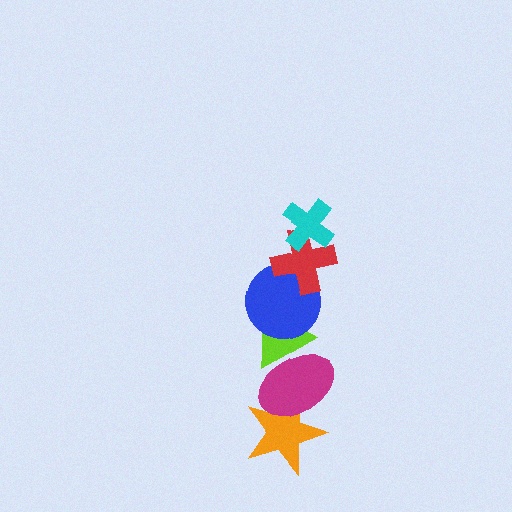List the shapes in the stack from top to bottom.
From top to bottom: the cyan cross, the red cross, the blue circle, the lime triangle, the magenta ellipse, the orange star.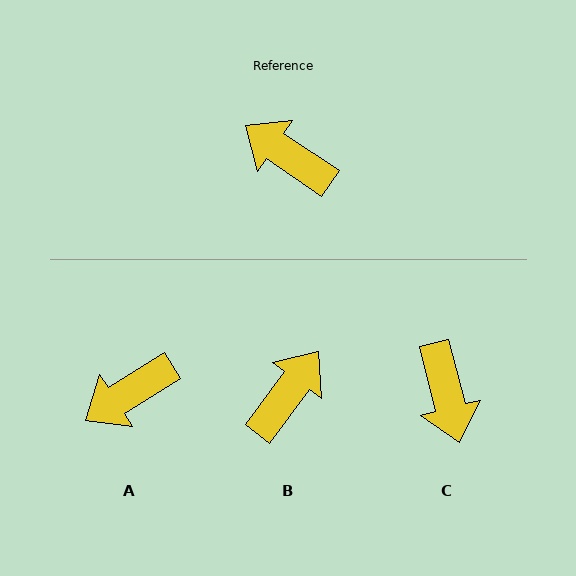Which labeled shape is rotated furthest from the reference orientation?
C, about 139 degrees away.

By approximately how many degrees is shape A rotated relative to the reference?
Approximately 67 degrees counter-clockwise.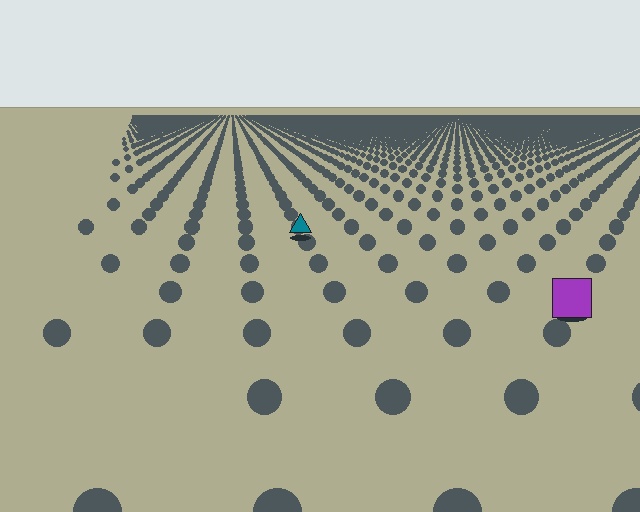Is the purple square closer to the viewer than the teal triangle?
Yes. The purple square is closer — you can tell from the texture gradient: the ground texture is coarser near it.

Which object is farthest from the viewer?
The teal triangle is farthest from the viewer. It appears smaller and the ground texture around it is denser.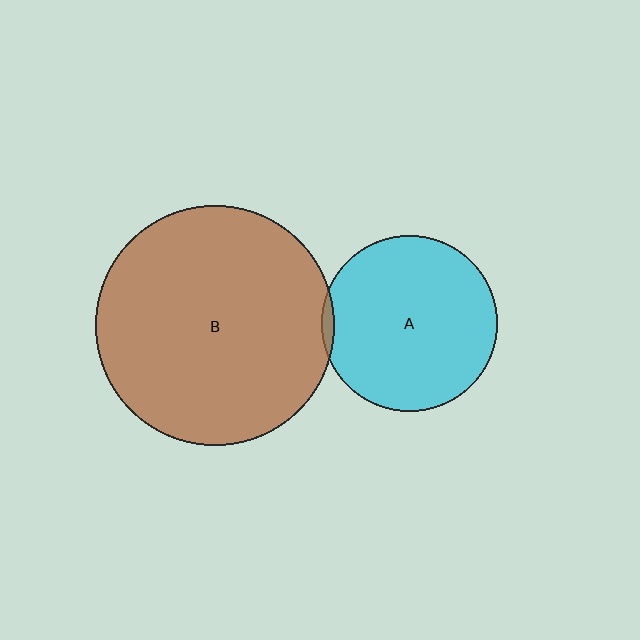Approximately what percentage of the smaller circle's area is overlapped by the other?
Approximately 5%.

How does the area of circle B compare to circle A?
Approximately 1.9 times.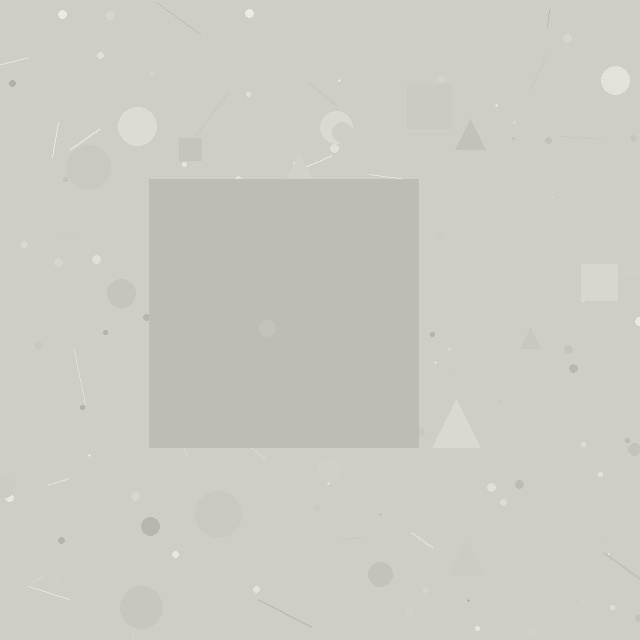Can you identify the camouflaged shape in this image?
The camouflaged shape is a square.